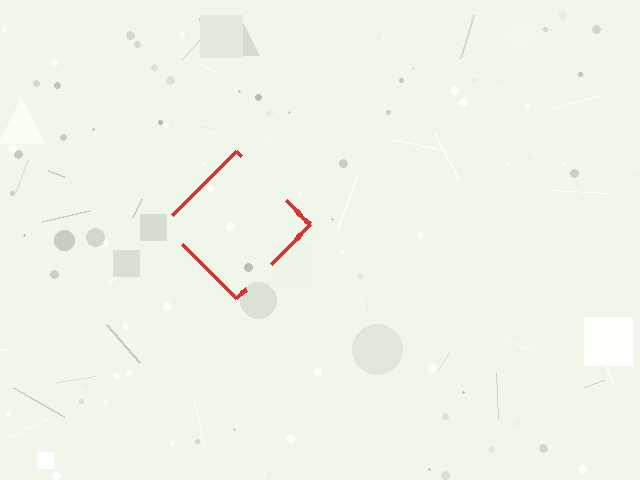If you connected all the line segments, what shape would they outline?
They would outline a diamond.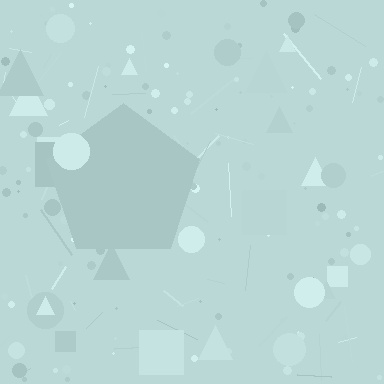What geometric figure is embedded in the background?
A pentagon is embedded in the background.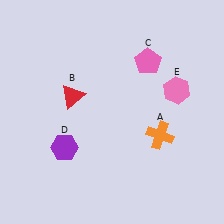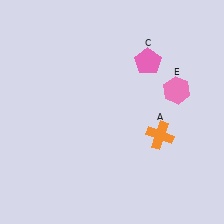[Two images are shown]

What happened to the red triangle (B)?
The red triangle (B) was removed in Image 2. It was in the top-left area of Image 1.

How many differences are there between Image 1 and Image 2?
There are 2 differences between the two images.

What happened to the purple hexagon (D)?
The purple hexagon (D) was removed in Image 2. It was in the bottom-left area of Image 1.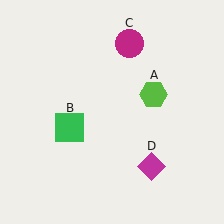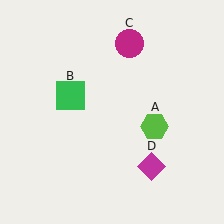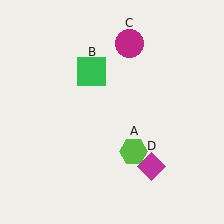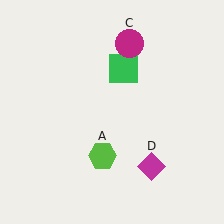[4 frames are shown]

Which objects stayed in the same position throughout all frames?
Magenta circle (object C) and magenta diamond (object D) remained stationary.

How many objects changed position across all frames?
2 objects changed position: lime hexagon (object A), green square (object B).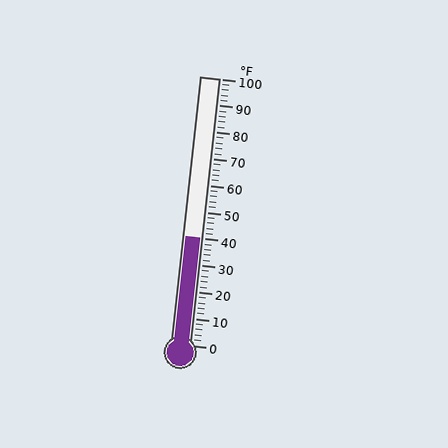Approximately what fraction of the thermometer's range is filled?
The thermometer is filled to approximately 40% of its range.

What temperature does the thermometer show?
The thermometer shows approximately 40°F.